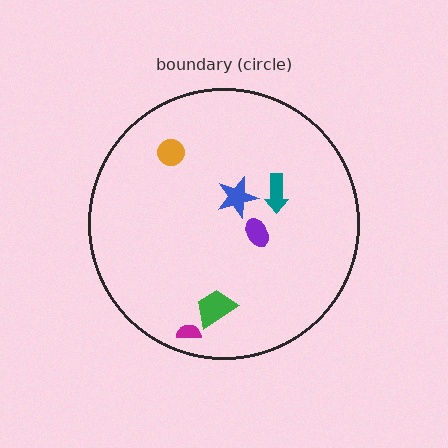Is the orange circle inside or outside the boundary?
Inside.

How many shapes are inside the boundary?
6 inside, 0 outside.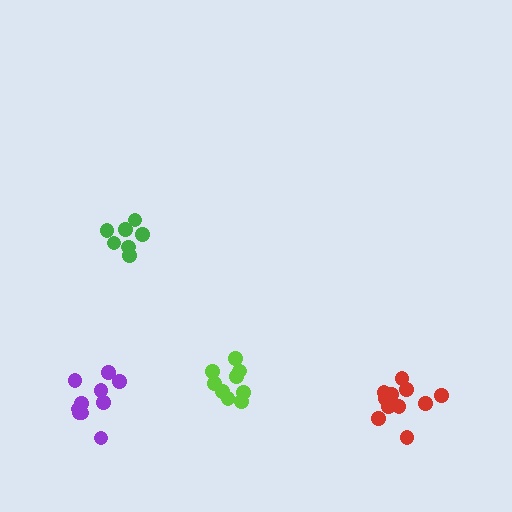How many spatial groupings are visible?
There are 4 spatial groupings.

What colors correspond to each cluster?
The clusters are colored: lime, red, purple, green.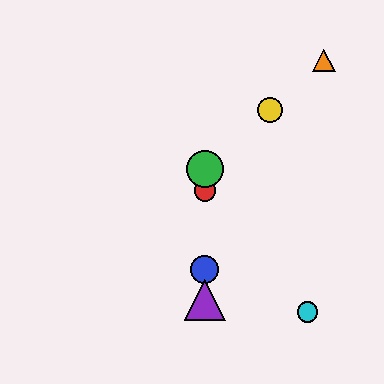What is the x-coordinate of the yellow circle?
The yellow circle is at x≈270.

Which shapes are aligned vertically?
The red circle, the blue circle, the green circle, the purple triangle are aligned vertically.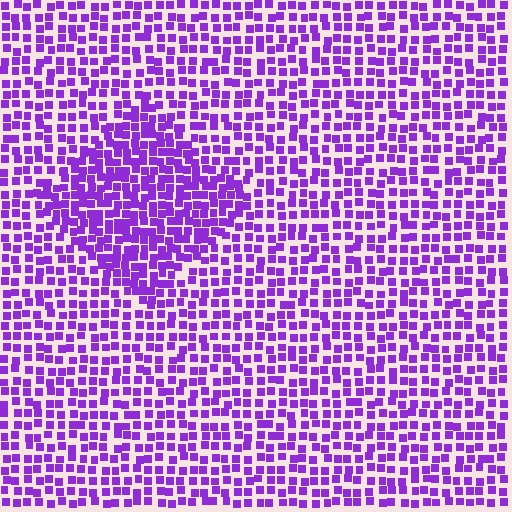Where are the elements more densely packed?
The elements are more densely packed inside the diamond boundary.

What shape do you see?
I see a diamond.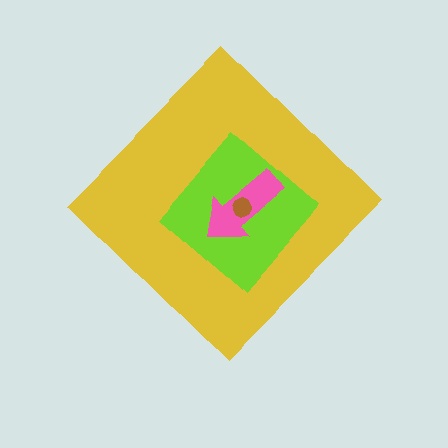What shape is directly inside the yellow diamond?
The lime diamond.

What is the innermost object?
The brown circle.